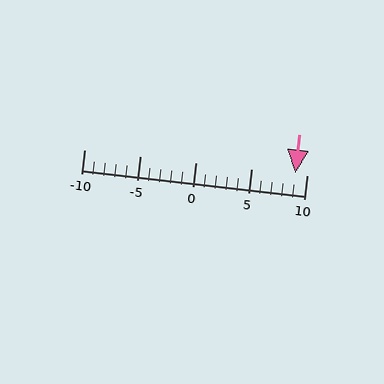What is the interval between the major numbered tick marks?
The major tick marks are spaced 5 units apart.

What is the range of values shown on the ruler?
The ruler shows values from -10 to 10.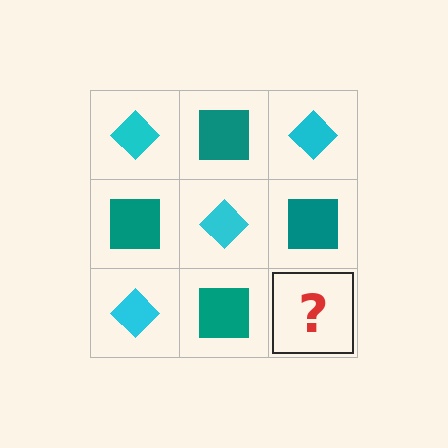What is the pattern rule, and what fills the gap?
The rule is that it alternates cyan diamond and teal square in a checkerboard pattern. The gap should be filled with a cyan diamond.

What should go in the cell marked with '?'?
The missing cell should contain a cyan diamond.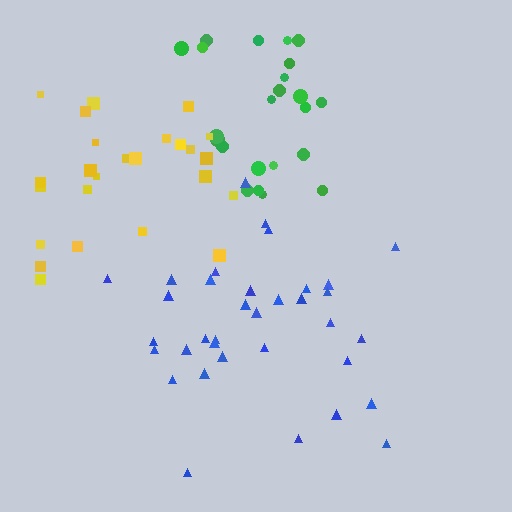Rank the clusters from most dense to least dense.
green, blue, yellow.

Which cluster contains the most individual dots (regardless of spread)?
Blue (35).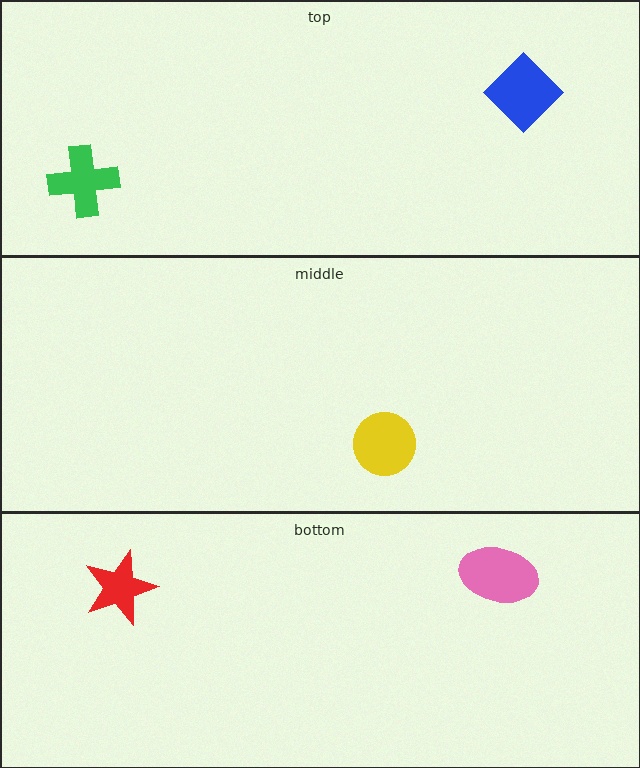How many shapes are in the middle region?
1.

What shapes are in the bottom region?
The red star, the pink ellipse.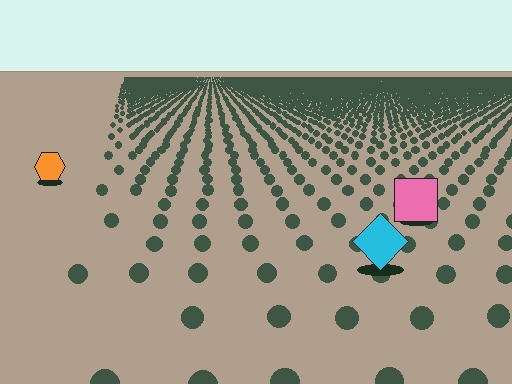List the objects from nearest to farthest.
From nearest to farthest: the cyan diamond, the pink square, the orange hexagon.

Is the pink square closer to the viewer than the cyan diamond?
No. The cyan diamond is closer — you can tell from the texture gradient: the ground texture is coarser near it.